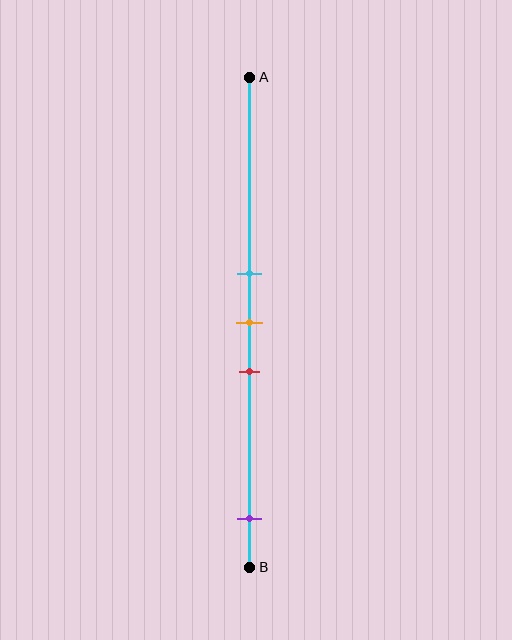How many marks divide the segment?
There are 4 marks dividing the segment.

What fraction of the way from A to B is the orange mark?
The orange mark is approximately 50% (0.5) of the way from A to B.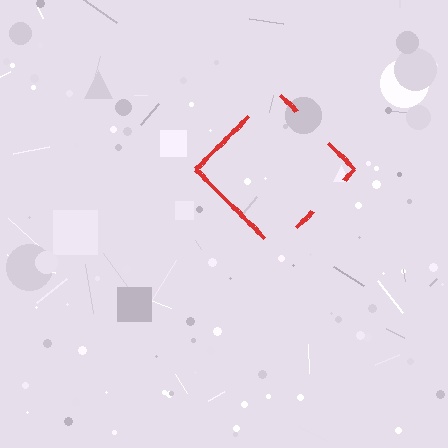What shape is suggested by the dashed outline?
The dashed outline suggests a diamond.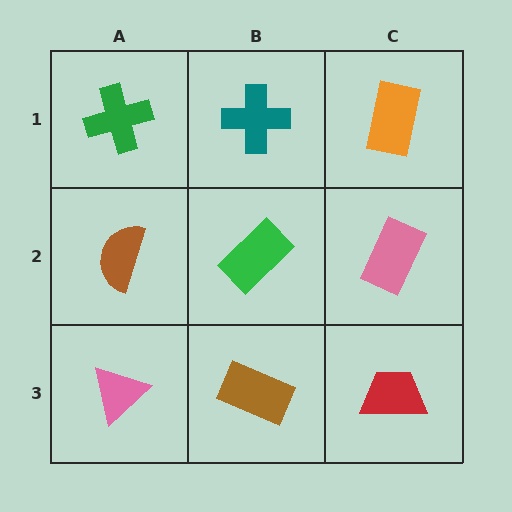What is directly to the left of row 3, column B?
A pink triangle.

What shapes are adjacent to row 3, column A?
A brown semicircle (row 2, column A), a brown rectangle (row 3, column B).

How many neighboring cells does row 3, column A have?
2.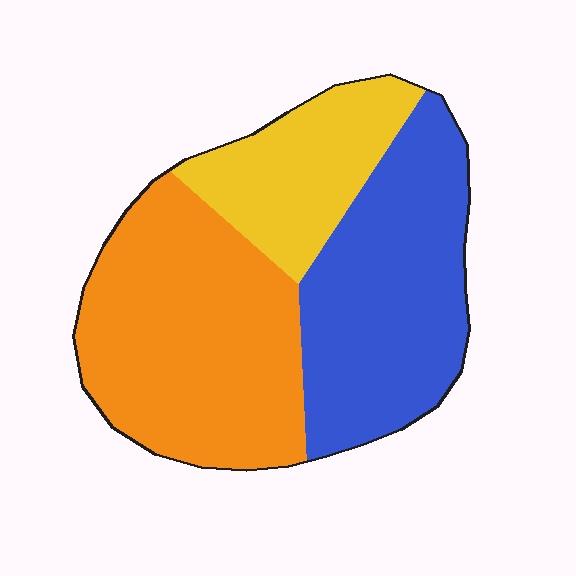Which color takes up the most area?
Orange, at roughly 45%.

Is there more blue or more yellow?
Blue.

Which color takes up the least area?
Yellow, at roughly 20%.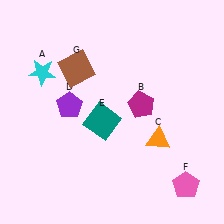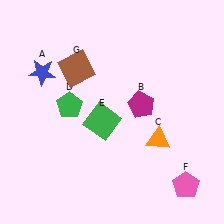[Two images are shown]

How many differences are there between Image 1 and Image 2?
There are 3 differences between the two images.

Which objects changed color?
A changed from cyan to blue. D changed from purple to green. E changed from teal to green.